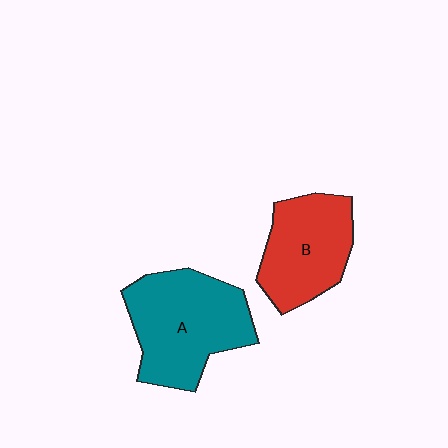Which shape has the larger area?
Shape A (teal).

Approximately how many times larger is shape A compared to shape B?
Approximately 1.3 times.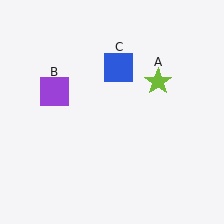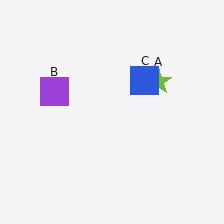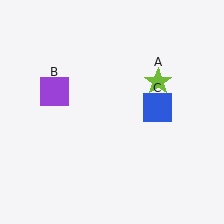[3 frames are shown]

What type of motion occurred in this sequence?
The blue square (object C) rotated clockwise around the center of the scene.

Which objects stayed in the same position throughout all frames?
Lime star (object A) and purple square (object B) remained stationary.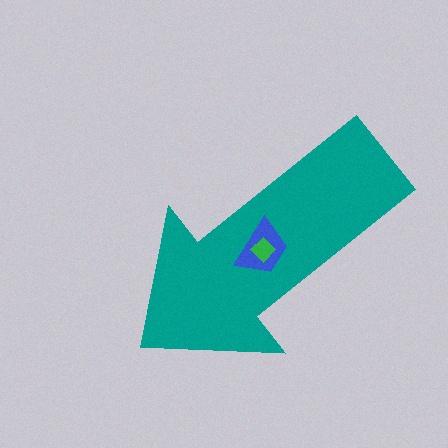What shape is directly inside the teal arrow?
The blue trapezoid.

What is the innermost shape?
The green diamond.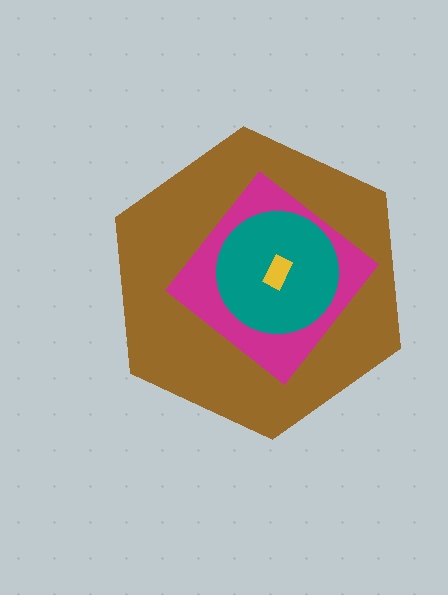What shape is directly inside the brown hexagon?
The magenta diamond.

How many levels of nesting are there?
4.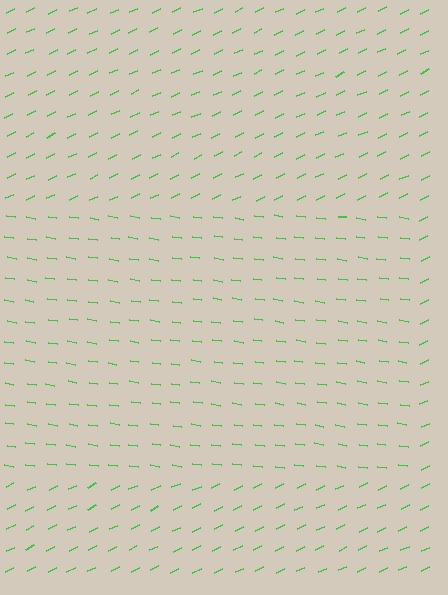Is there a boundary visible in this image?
Yes, there is a texture boundary formed by a change in line orientation.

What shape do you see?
I see a rectangle.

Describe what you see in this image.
The image is filled with small green line segments. A rectangle region in the image has lines oriented differently from the surrounding lines, creating a visible texture boundary.